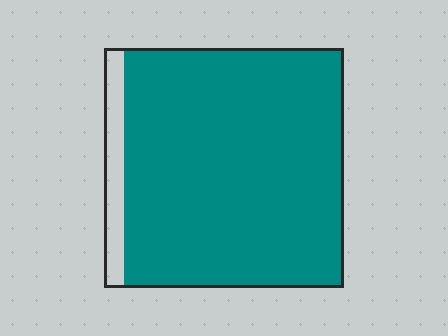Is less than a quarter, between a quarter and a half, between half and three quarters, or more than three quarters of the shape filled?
More than three quarters.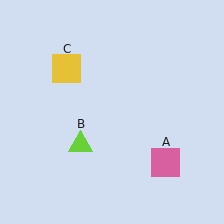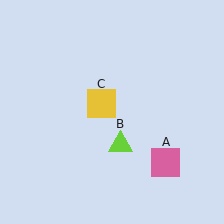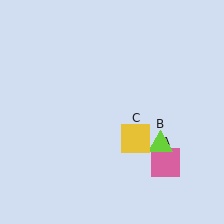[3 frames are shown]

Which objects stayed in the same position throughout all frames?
Pink square (object A) remained stationary.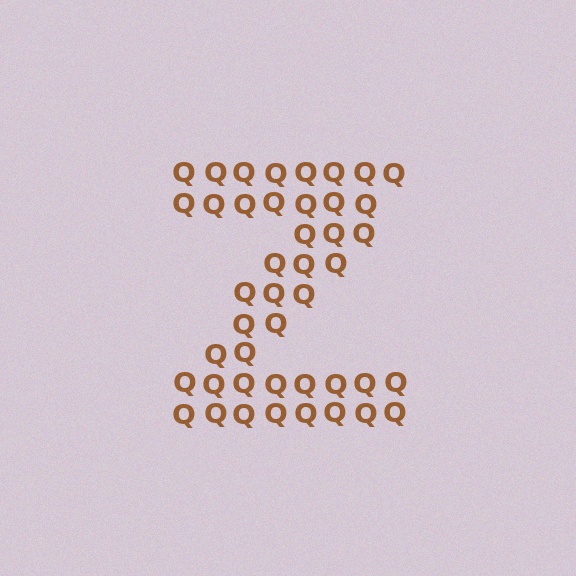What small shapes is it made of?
It is made of small letter Q's.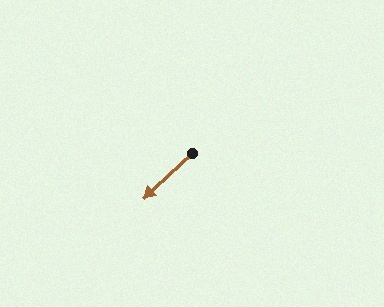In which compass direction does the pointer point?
Southwest.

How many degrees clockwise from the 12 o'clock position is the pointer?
Approximately 227 degrees.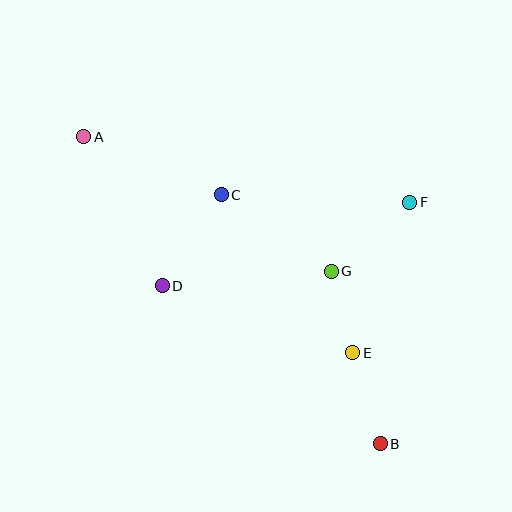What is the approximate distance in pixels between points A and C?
The distance between A and C is approximately 149 pixels.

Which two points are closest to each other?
Points E and G are closest to each other.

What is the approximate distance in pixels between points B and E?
The distance between B and E is approximately 95 pixels.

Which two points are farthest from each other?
Points A and B are farthest from each other.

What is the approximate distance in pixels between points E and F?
The distance between E and F is approximately 161 pixels.